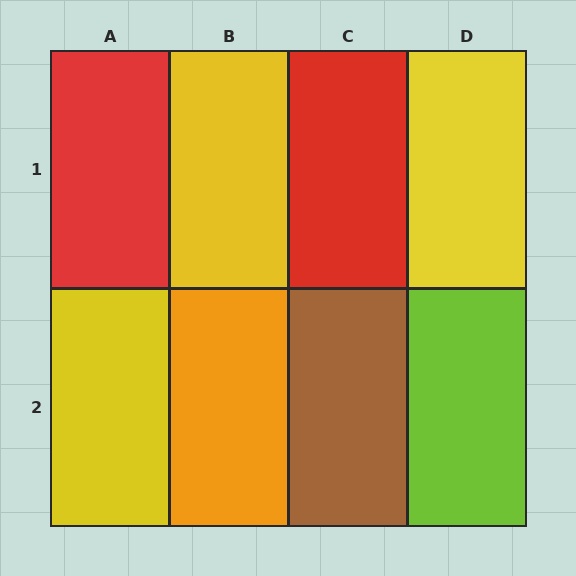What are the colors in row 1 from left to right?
Red, yellow, red, yellow.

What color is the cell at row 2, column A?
Yellow.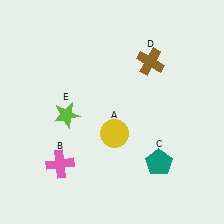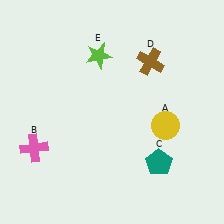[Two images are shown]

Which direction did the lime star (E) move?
The lime star (E) moved up.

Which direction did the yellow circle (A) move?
The yellow circle (A) moved right.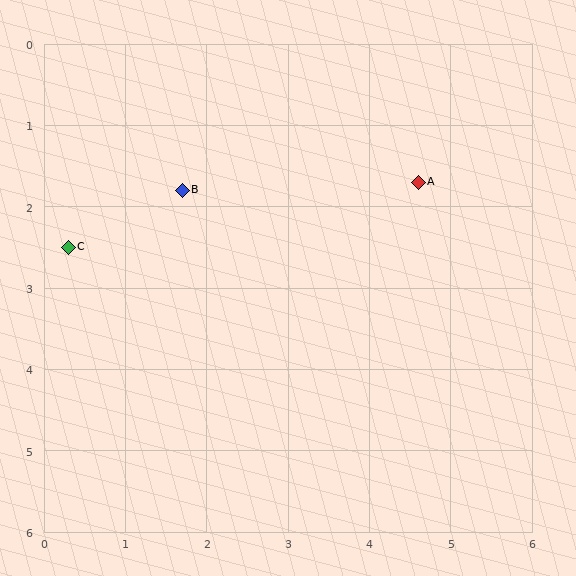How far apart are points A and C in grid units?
Points A and C are about 4.4 grid units apart.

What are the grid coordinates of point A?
Point A is at approximately (4.6, 1.7).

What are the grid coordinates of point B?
Point B is at approximately (1.7, 1.8).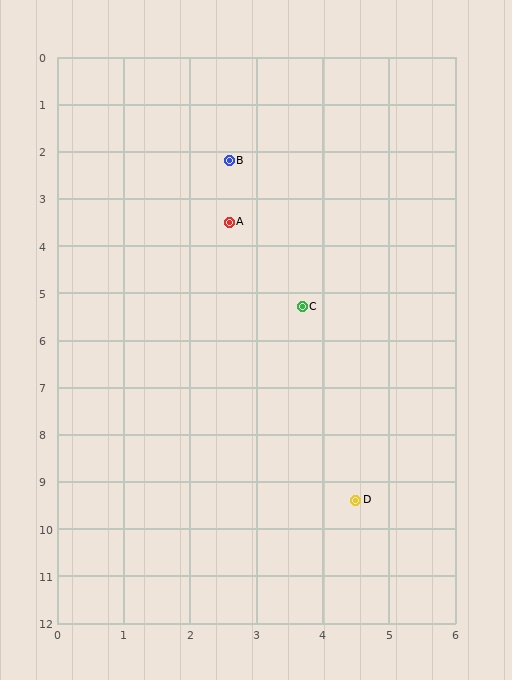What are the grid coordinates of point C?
Point C is at approximately (3.7, 5.3).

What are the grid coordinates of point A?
Point A is at approximately (2.6, 3.5).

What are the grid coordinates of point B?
Point B is at approximately (2.6, 2.2).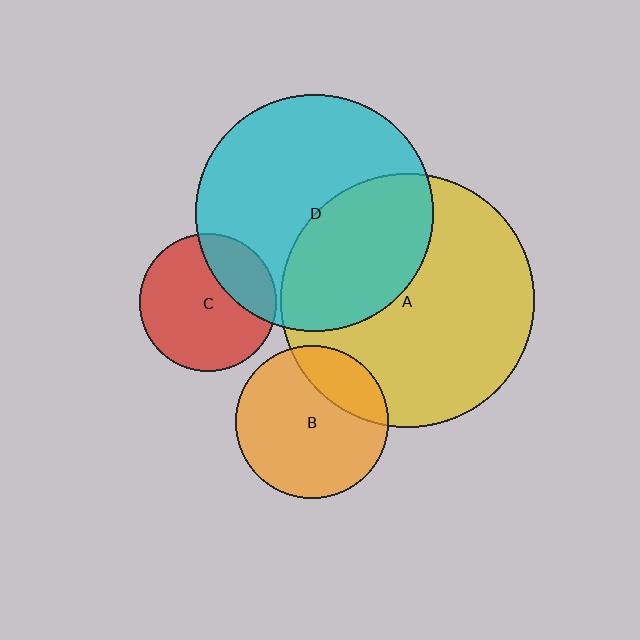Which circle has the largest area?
Circle A (yellow).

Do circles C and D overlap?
Yes.